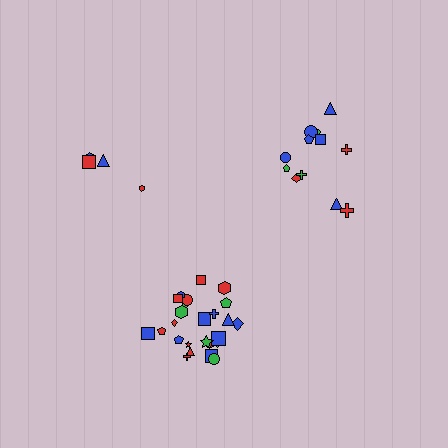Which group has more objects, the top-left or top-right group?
The top-right group.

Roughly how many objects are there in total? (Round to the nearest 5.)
Roughly 40 objects in total.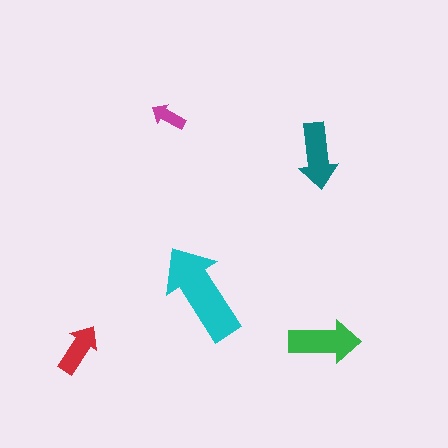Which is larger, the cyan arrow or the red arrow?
The cyan one.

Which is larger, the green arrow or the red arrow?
The green one.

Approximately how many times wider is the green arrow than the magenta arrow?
About 2 times wider.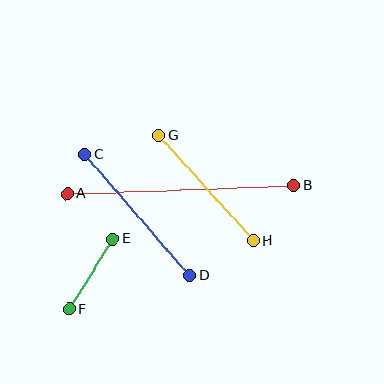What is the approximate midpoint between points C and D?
The midpoint is at approximately (137, 215) pixels.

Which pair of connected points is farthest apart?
Points A and B are farthest apart.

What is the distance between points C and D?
The distance is approximately 160 pixels.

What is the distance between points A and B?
The distance is approximately 226 pixels.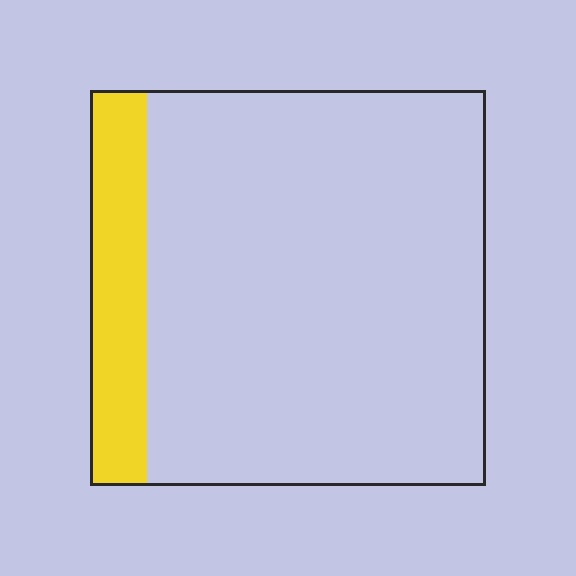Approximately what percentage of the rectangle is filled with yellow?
Approximately 15%.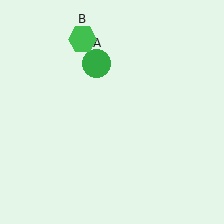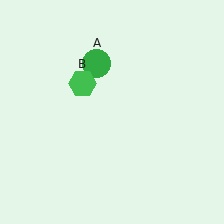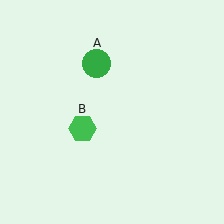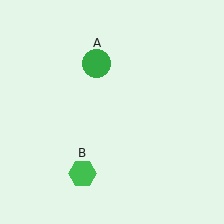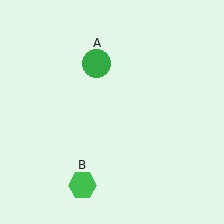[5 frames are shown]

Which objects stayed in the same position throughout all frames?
Green circle (object A) remained stationary.